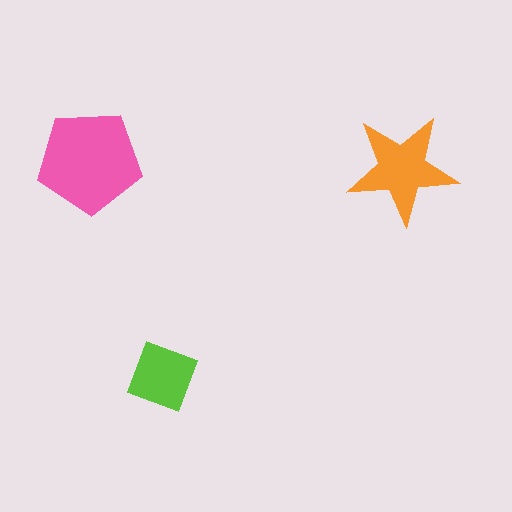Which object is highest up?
The pink pentagon is topmost.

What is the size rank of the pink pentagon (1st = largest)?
1st.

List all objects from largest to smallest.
The pink pentagon, the orange star, the lime square.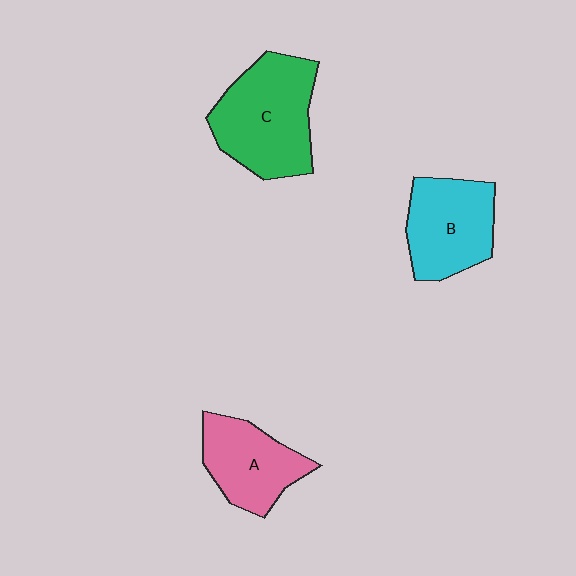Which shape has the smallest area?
Shape A (pink).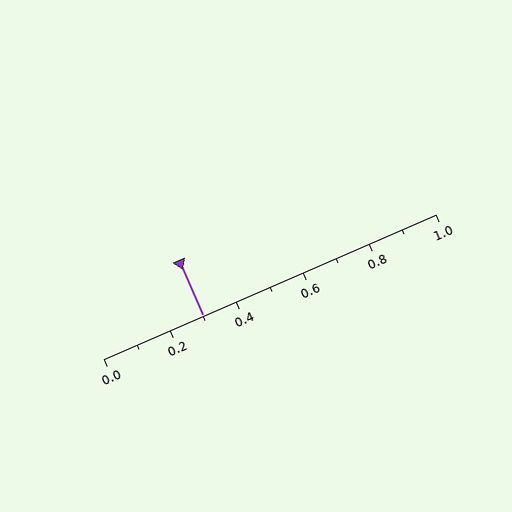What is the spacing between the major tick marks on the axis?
The major ticks are spaced 0.2 apart.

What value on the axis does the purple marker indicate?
The marker indicates approximately 0.3.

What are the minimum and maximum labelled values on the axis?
The axis runs from 0.0 to 1.0.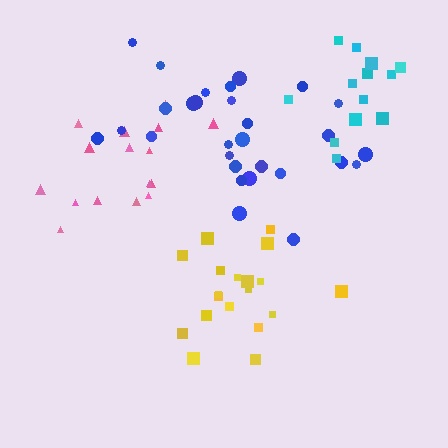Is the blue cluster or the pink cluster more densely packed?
Blue.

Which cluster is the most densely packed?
Cyan.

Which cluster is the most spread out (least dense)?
Pink.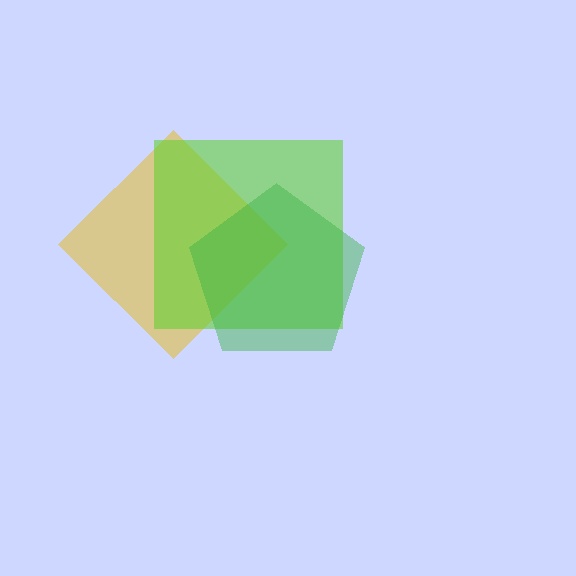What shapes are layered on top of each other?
The layered shapes are: a yellow diamond, a lime square, a green pentagon.